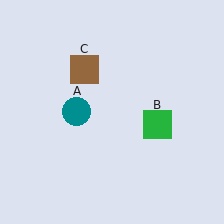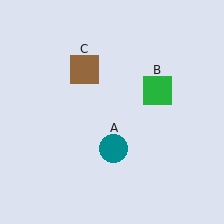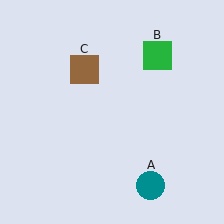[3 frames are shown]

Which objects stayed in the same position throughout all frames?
Brown square (object C) remained stationary.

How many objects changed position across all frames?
2 objects changed position: teal circle (object A), green square (object B).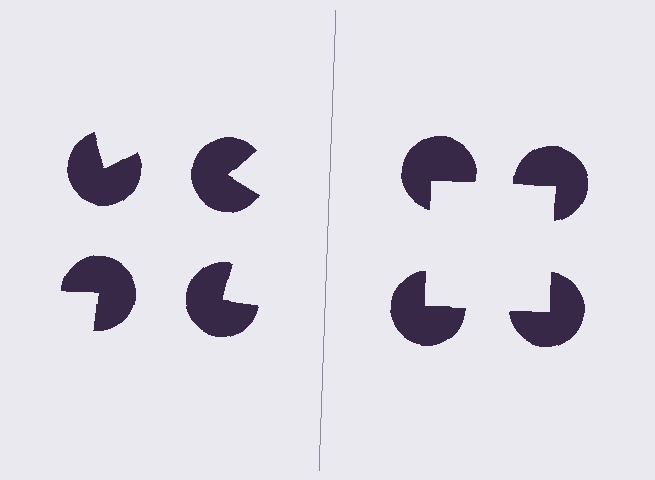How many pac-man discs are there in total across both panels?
8 — 4 on each side.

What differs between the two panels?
The pac-man discs are positioned identically on both sides; only the wedge orientations differ. On the right they align to a square; on the left they are misaligned.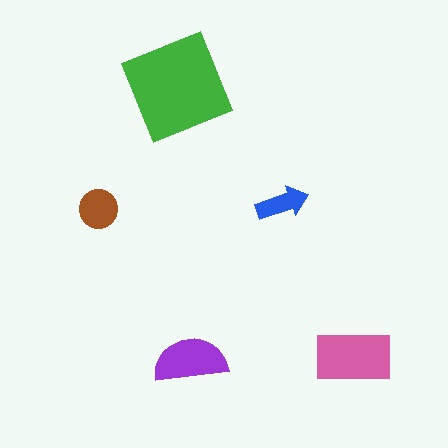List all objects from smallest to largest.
The blue arrow, the brown circle, the purple semicircle, the pink rectangle, the green square.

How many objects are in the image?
There are 5 objects in the image.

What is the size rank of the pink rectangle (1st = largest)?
2nd.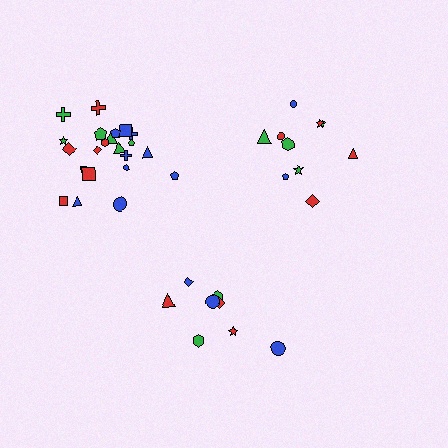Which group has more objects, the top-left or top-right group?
The top-left group.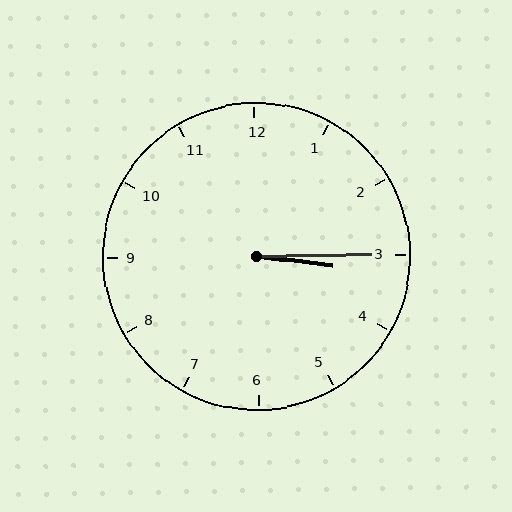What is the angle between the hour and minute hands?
Approximately 8 degrees.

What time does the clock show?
3:15.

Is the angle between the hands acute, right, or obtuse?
It is acute.